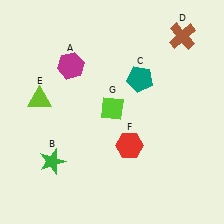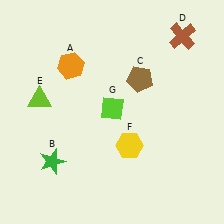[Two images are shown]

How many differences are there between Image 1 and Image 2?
There are 3 differences between the two images.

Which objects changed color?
A changed from magenta to orange. C changed from teal to brown. F changed from red to yellow.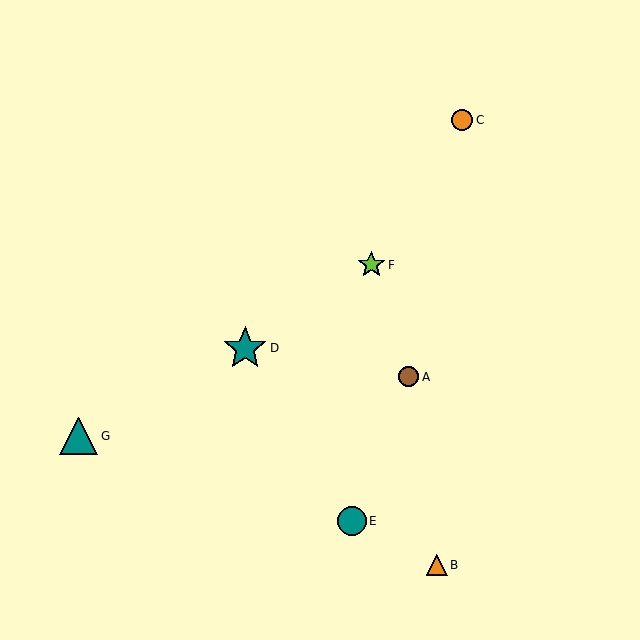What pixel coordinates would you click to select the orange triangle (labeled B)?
Click at (437, 565) to select the orange triangle B.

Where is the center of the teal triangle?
The center of the teal triangle is at (79, 436).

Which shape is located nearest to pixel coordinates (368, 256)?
The lime star (labeled F) at (371, 265) is nearest to that location.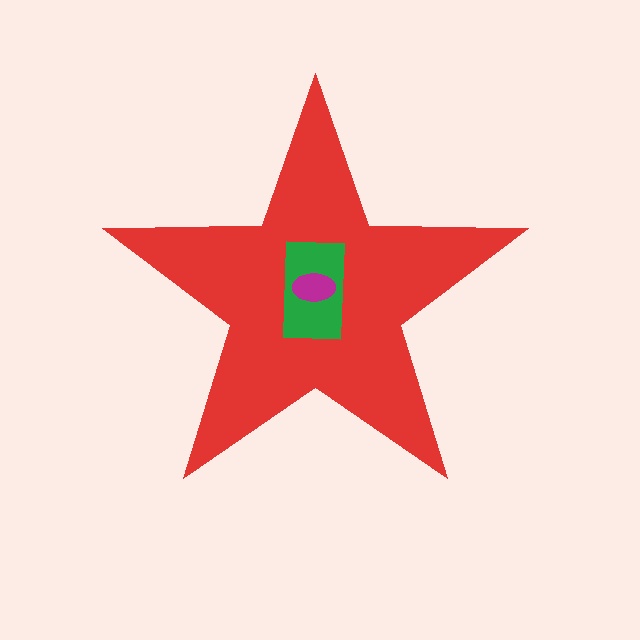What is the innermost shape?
The magenta ellipse.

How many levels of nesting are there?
3.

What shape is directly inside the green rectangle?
The magenta ellipse.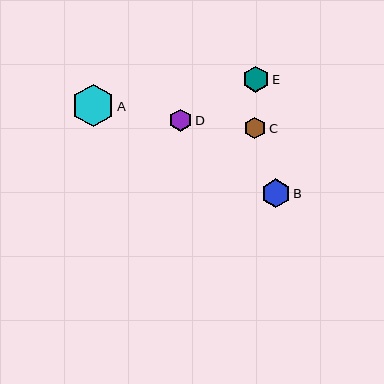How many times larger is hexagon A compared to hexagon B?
Hexagon A is approximately 1.5 times the size of hexagon B.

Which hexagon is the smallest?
Hexagon C is the smallest with a size of approximately 21 pixels.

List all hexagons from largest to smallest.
From largest to smallest: A, B, E, D, C.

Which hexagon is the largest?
Hexagon A is the largest with a size of approximately 42 pixels.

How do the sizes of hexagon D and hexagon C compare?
Hexagon D and hexagon C are approximately the same size.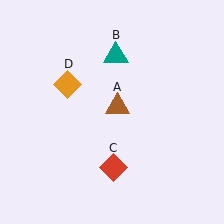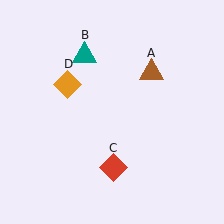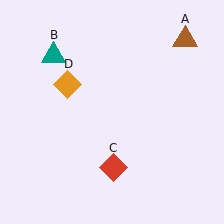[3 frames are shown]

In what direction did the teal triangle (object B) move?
The teal triangle (object B) moved left.